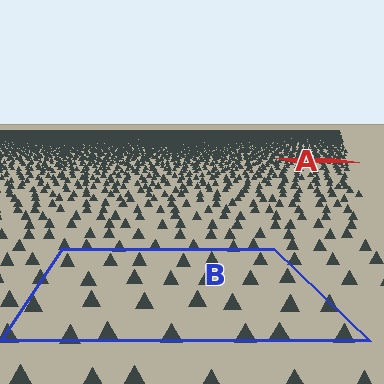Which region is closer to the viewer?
Region B is closer. The texture elements there are larger and more spread out.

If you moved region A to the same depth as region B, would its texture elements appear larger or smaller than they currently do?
They would appear larger. At a closer depth, the same texture elements are projected at a bigger on-screen size.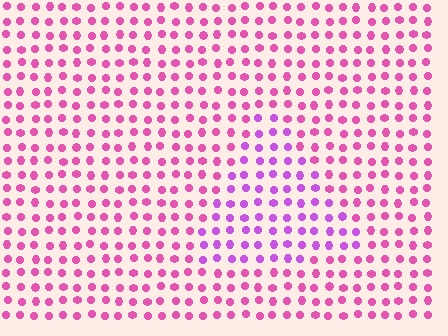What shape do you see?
I see a triangle.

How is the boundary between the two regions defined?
The boundary is defined purely by a slight shift in hue (about 33 degrees). Spacing, size, and orientation are identical on both sides.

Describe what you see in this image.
The image is filled with small pink elements in a uniform arrangement. A triangle-shaped region is visible where the elements are tinted to a slightly different hue, forming a subtle color boundary.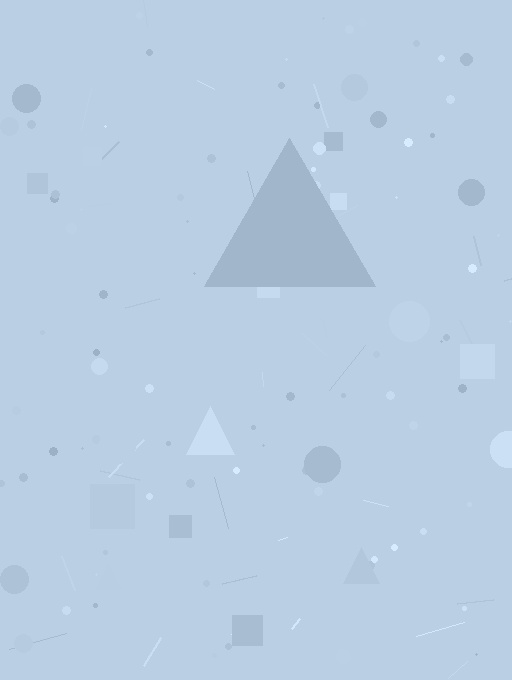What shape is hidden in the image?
A triangle is hidden in the image.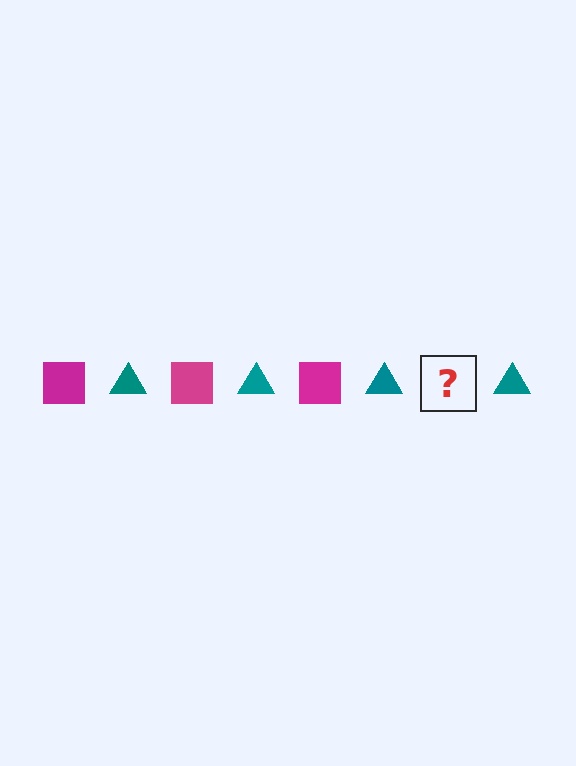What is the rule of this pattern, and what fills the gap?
The rule is that the pattern alternates between magenta square and teal triangle. The gap should be filled with a magenta square.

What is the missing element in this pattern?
The missing element is a magenta square.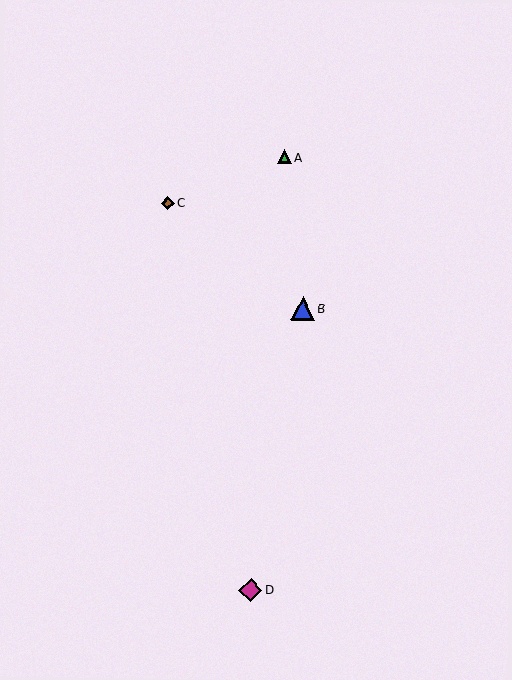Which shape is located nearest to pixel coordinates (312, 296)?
The blue triangle (labeled B) at (303, 308) is nearest to that location.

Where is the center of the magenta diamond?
The center of the magenta diamond is at (251, 590).